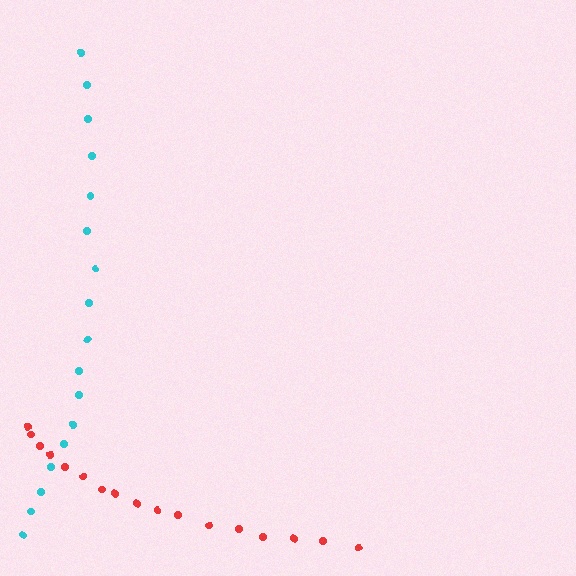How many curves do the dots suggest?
There are 2 distinct paths.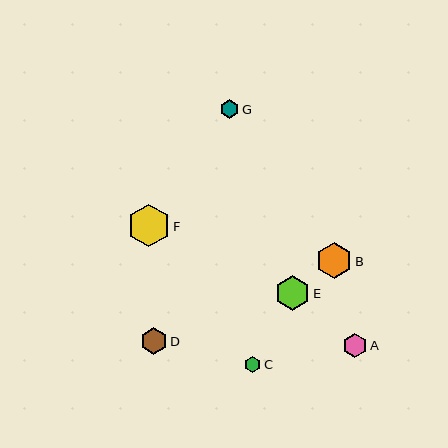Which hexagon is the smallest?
Hexagon C is the smallest with a size of approximately 17 pixels.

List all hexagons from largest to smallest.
From largest to smallest: F, B, E, D, A, G, C.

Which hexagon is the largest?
Hexagon F is the largest with a size of approximately 42 pixels.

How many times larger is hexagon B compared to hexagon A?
Hexagon B is approximately 1.5 times the size of hexagon A.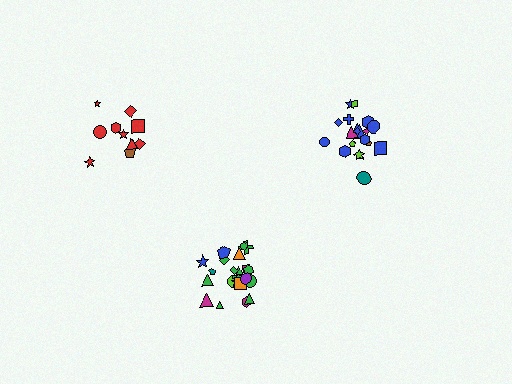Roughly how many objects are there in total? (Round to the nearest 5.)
Roughly 55 objects in total.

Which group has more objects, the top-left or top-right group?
The top-right group.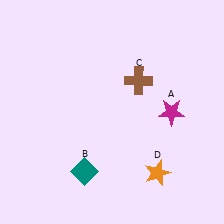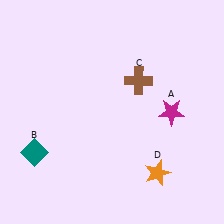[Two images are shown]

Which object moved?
The teal diamond (B) moved left.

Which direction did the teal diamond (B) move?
The teal diamond (B) moved left.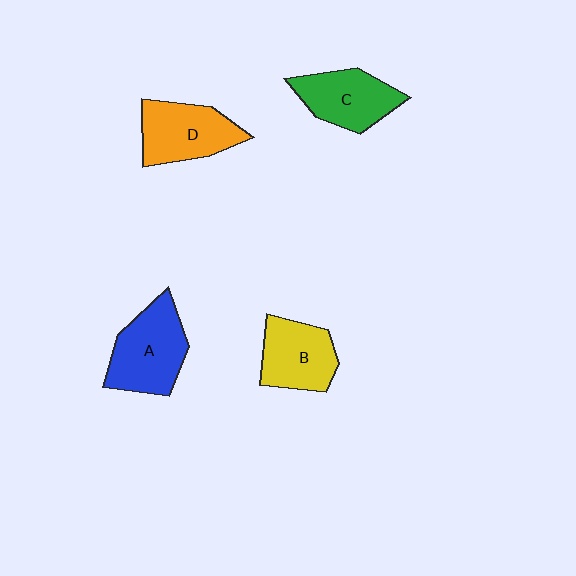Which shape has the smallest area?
Shape B (yellow).